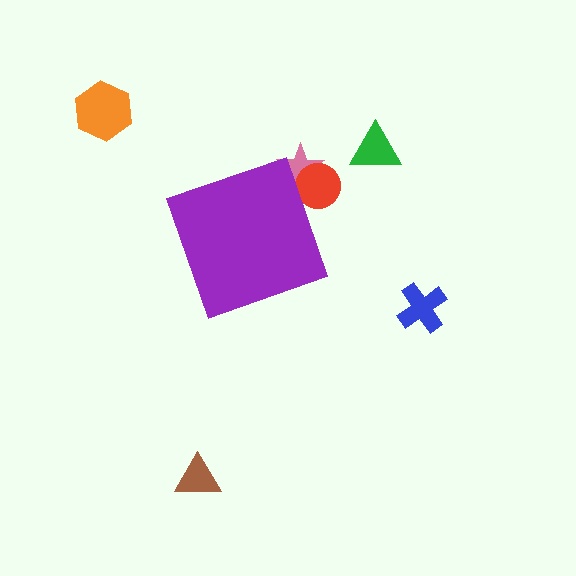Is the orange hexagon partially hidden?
No, the orange hexagon is fully visible.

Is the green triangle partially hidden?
No, the green triangle is fully visible.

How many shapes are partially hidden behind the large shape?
2 shapes are partially hidden.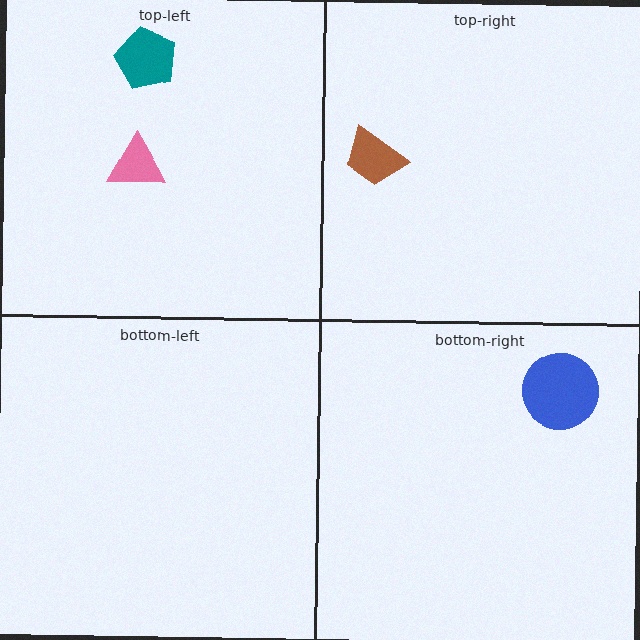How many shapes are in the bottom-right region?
1.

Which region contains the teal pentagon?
The top-left region.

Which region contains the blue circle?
The bottom-right region.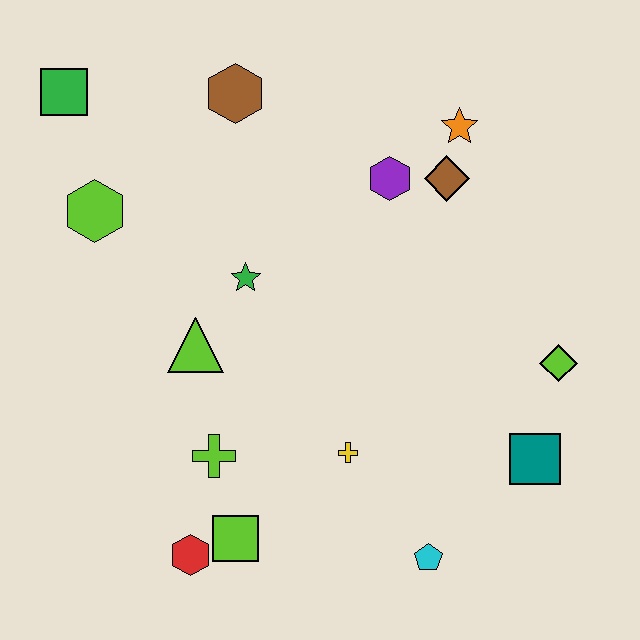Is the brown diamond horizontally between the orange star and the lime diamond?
No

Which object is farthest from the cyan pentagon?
The green square is farthest from the cyan pentagon.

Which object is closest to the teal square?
The lime diamond is closest to the teal square.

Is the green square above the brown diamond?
Yes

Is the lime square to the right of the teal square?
No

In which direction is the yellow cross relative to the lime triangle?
The yellow cross is to the right of the lime triangle.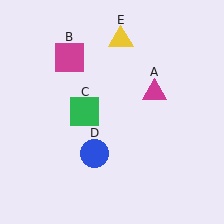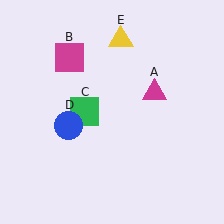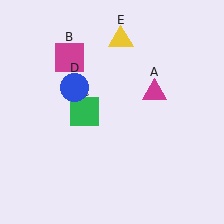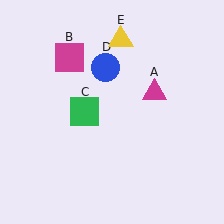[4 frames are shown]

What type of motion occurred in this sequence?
The blue circle (object D) rotated clockwise around the center of the scene.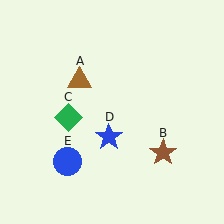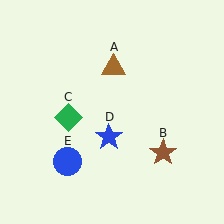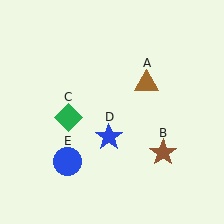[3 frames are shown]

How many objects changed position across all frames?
1 object changed position: brown triangle (object A).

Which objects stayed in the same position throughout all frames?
Brown star (object B) and green diamond (object C) and blue star (object D) and blue circle (object E) remained stationary.